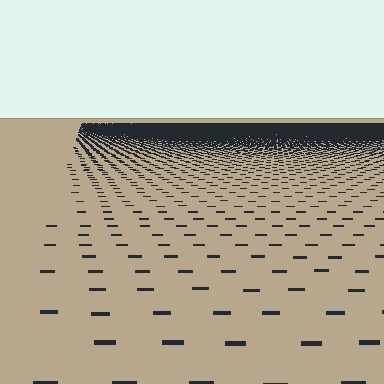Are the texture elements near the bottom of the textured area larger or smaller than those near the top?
Larger. Near the bottom, elements are closer to the viewer and appear at a bigger on-screen size.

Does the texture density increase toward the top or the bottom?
Density increases toward the top.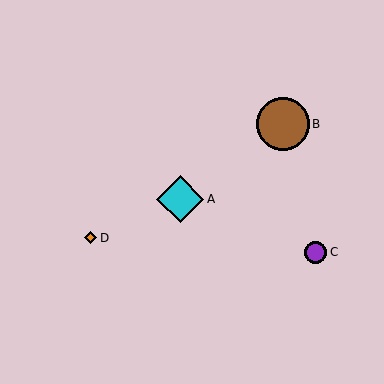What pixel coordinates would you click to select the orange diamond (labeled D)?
Click at (90, 238) to select the orange diamond D.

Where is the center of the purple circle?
The center of the purple circle is at (316, 252).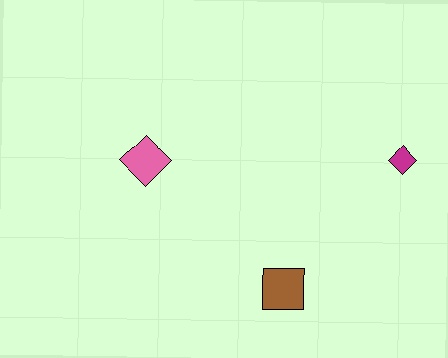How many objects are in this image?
There are 3 objects.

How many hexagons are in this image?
There are no hexagons.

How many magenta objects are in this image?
There is 1 magenta object.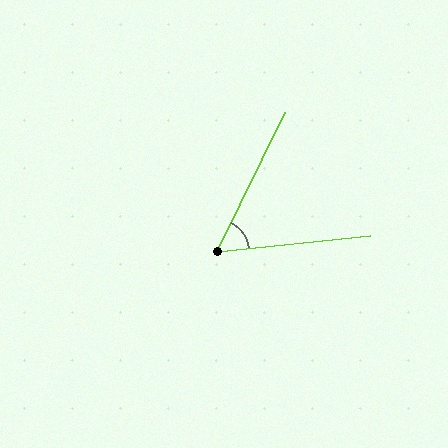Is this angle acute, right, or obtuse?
It is acute.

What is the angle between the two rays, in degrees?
Approximately 58 degrees.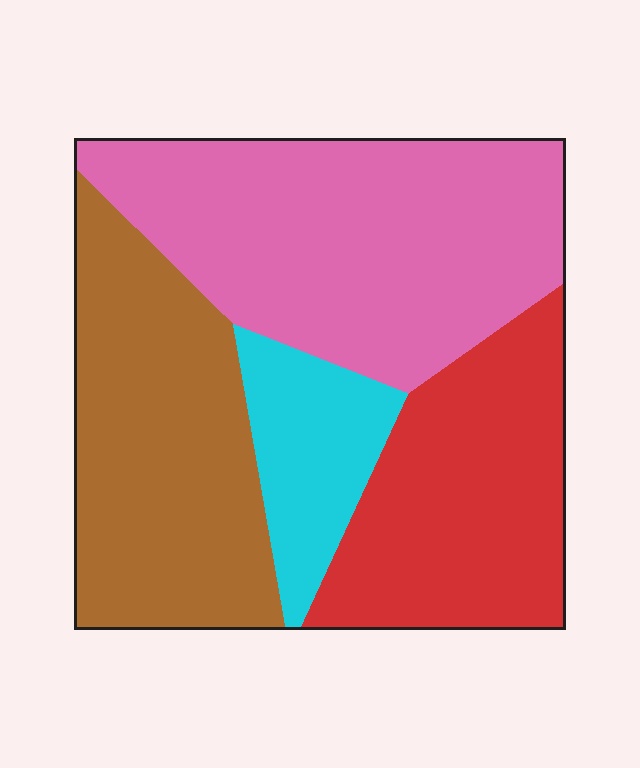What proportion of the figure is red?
Red covers 24% of the figure.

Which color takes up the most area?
Pink, at roughly 35%.